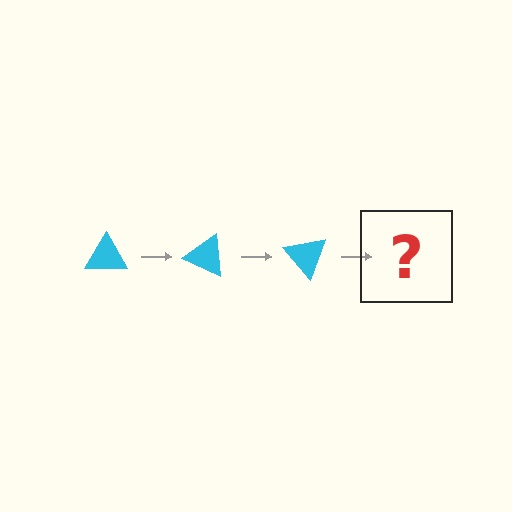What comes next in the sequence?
The next element should be a cyan triangle rotated 75 degrees.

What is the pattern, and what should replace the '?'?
The pattern is that the triangle rotates 25 degrees each step. The '?' should be a cyan triangle rotated 75 degrees.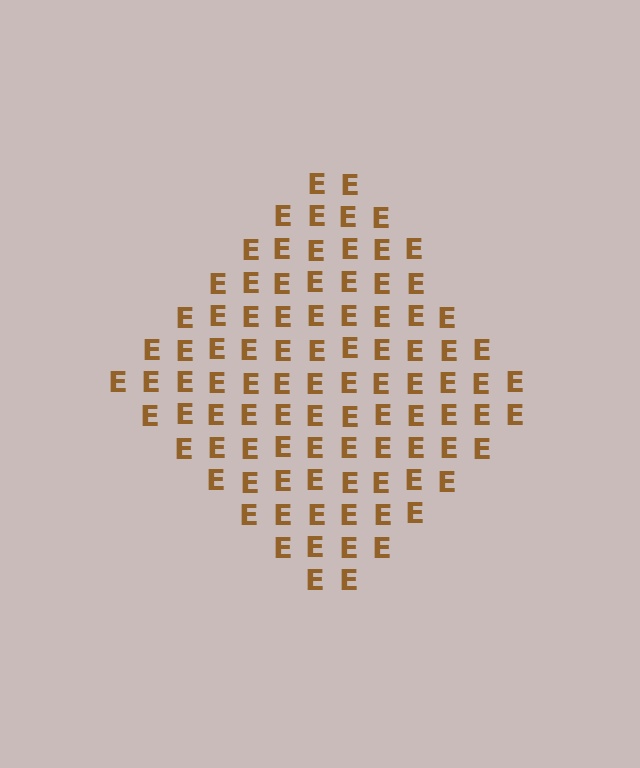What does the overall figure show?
The overall figure shows a diamond.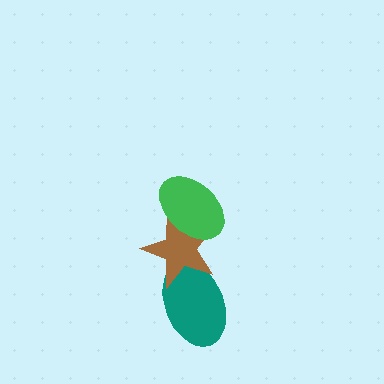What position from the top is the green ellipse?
The green ellipse is 1st from the top.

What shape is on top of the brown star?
The green ellipse is on top of the brown star.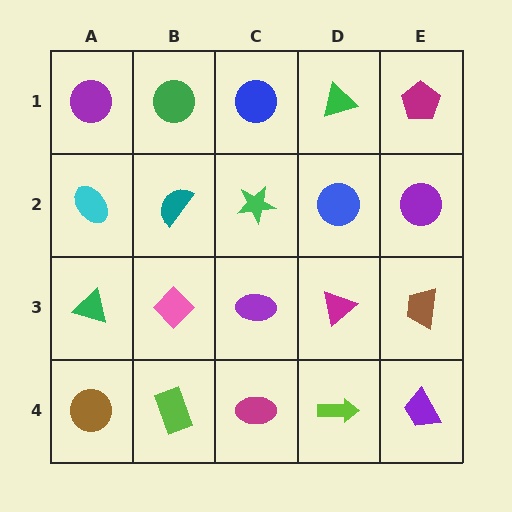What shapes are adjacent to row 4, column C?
A purple ellipse (row 3, column C), a lime rectangle (row 4, column B), a lime arrow (row 4, column D).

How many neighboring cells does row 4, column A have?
2.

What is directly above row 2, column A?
A purple circle.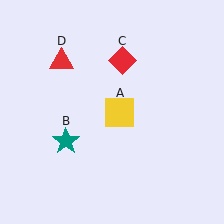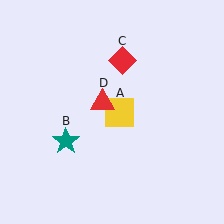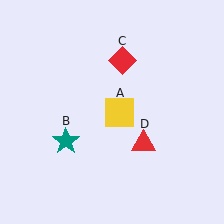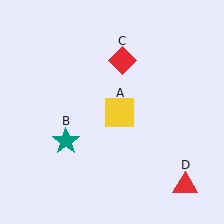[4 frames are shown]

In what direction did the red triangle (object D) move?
The red triangle (object D) moved down and to the right.